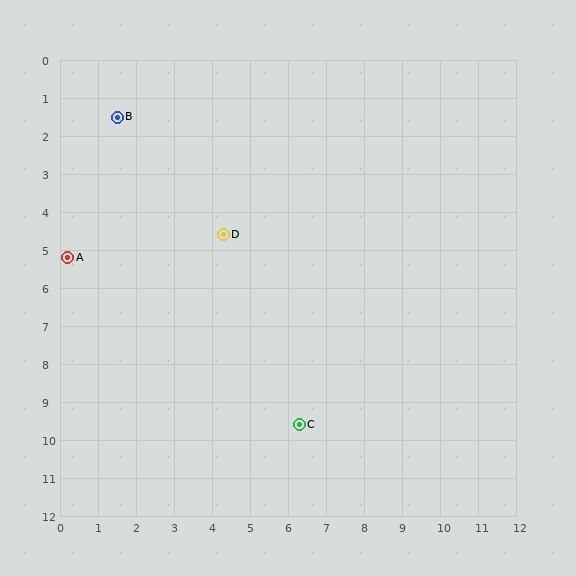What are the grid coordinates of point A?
Point A is at approximately (0.2, 5.2).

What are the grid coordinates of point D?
Point D is at approximately (4.3, 4.6).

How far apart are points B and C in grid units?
Points B and C are about 9.4 grid units apart.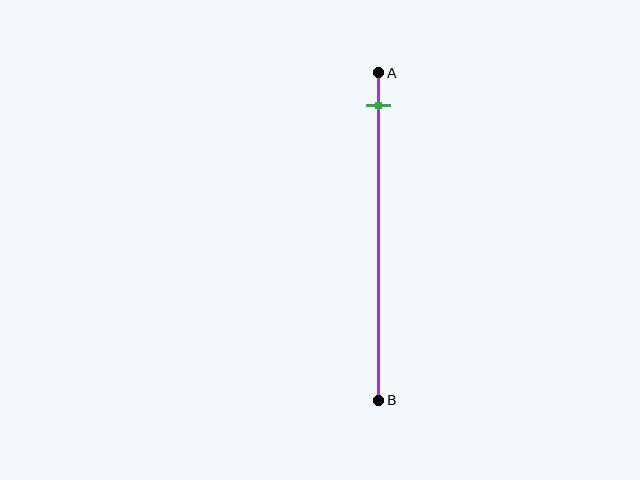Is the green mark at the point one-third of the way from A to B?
No, the mark is at about 10% from A, not at the 33% one-third point.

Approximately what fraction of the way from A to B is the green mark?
The green mark is approximately 10% of the way from A to B.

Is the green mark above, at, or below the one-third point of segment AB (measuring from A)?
The green mark is above the one-third point of segment AB.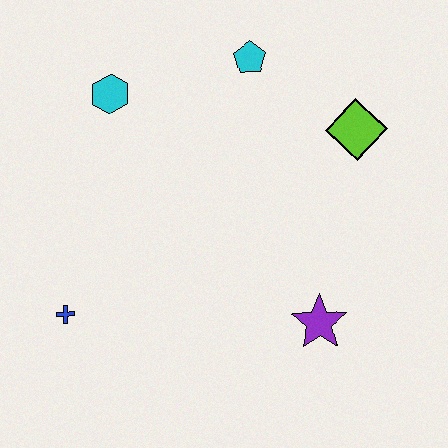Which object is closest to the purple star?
The lime diamond is closest to the purple star.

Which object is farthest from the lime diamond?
The blue cross is farthest from the lime diamond.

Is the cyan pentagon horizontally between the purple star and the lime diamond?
No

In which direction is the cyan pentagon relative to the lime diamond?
The cyan pentagon is to the left of the lime diamond.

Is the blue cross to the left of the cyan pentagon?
Yes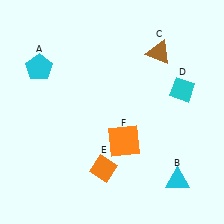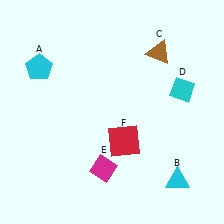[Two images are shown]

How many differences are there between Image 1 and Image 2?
There are 2 differences between the two images.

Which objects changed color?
E changed from orange to magenta. F changed from orange to red.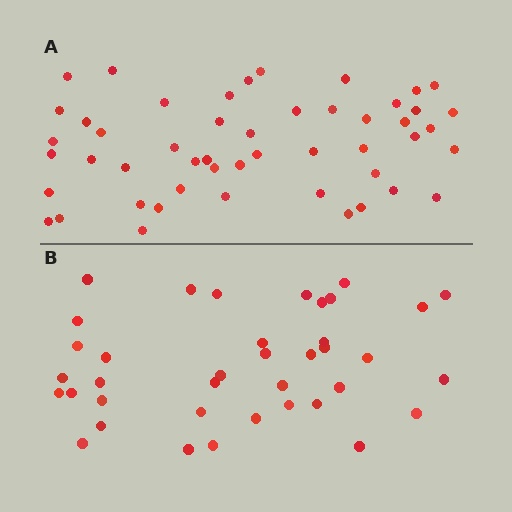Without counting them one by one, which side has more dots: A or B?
Region A (the top region) has more dots.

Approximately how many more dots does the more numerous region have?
Region A has roughly 12 or so more dots than region B.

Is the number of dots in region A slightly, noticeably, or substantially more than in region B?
Region A has noticeably more, but not dramatically so. The ratio is roughly 1.3 to 1.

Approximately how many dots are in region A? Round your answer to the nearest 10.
About 50 dots.